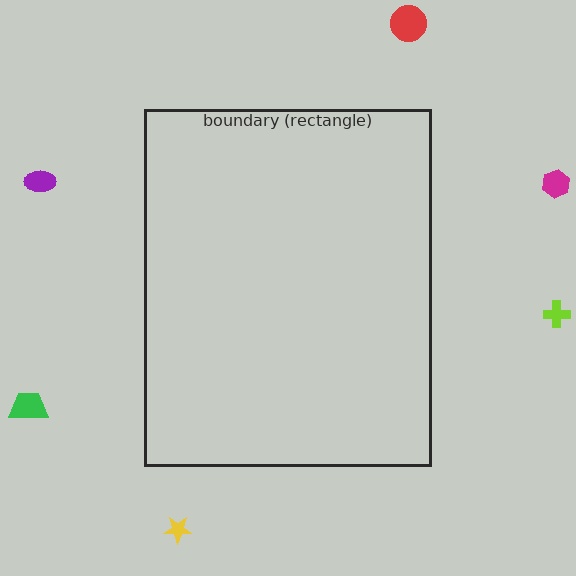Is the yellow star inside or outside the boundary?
Outside.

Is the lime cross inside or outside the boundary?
Outside.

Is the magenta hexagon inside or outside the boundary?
Outside.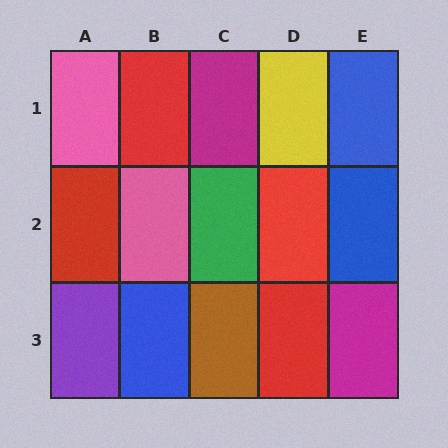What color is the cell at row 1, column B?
Red.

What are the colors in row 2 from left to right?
Red, pink, green, red, blue.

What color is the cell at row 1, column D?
Yellow.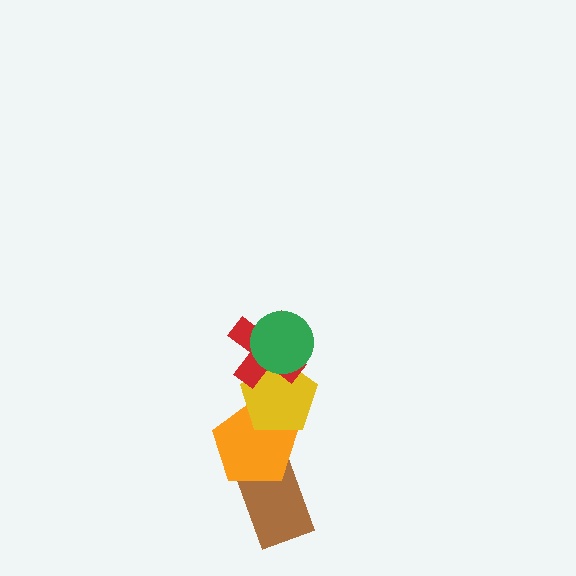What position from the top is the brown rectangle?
The brown rectangle is 5th from the top.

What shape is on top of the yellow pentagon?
The red cross is on top of the yellow pentagon.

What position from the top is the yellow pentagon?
The yellow pentagon is 3rd from the top.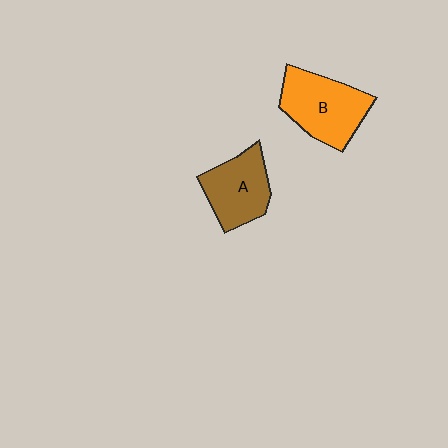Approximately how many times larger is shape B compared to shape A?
Approximately 1.2 times.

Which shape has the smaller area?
Shape A (brown).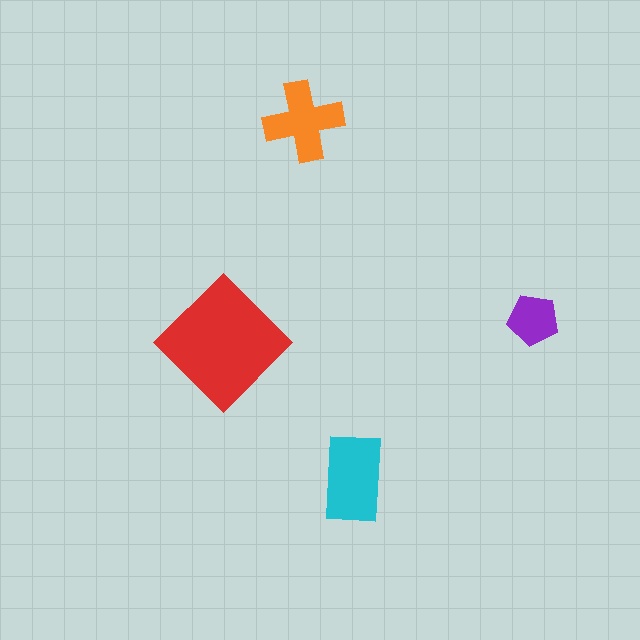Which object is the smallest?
The purple pentagon.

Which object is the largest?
The red diamond.